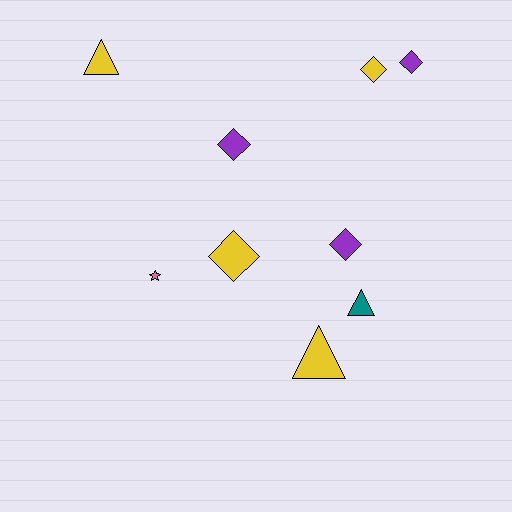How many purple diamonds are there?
There are 3 purple diamonds.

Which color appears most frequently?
Yellow, with 4 objects.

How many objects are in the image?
There are 9 objects.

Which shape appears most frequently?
Diamond, with 5 objects.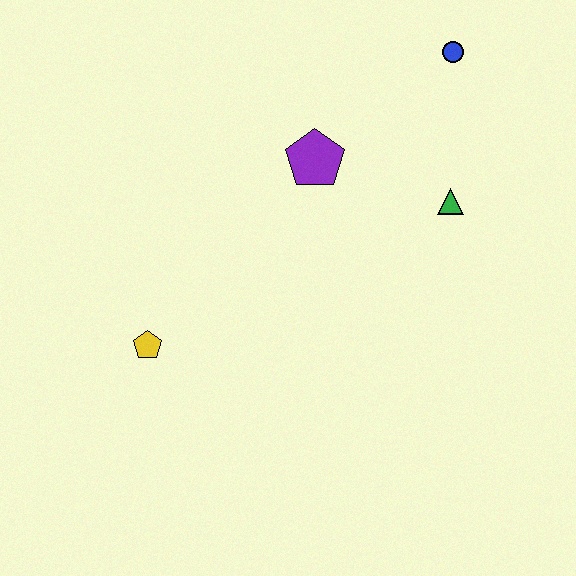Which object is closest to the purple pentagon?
The green triangle is closest to the purple pentagon.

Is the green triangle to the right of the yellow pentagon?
Yes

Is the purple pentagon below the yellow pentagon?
No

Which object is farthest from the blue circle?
The yellow pentagon is farthest from the blue circle.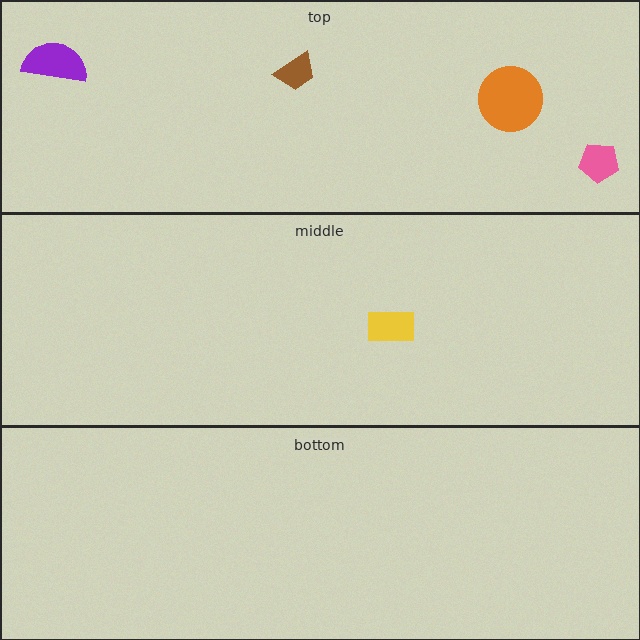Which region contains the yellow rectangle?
The middle region.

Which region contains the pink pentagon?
The top region.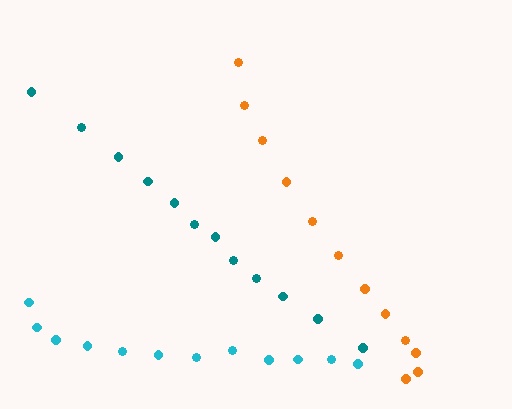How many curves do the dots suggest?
There are 3 distinct paths.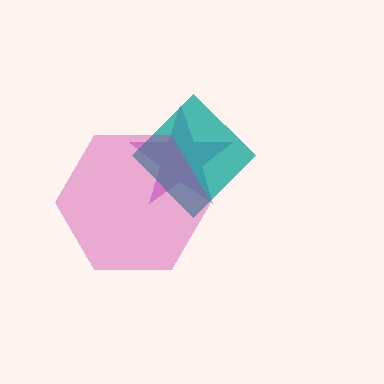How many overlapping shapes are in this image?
There are 3 overlapping shapes in the image.